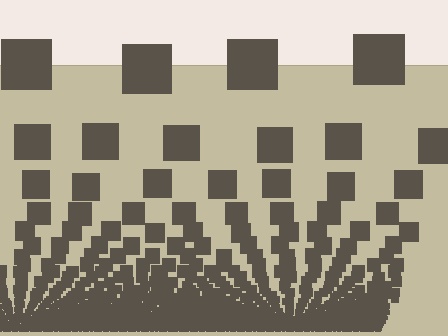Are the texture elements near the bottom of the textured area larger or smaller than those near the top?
Smaller. The gradient is inverted — elements near the bottom are smaller and denser.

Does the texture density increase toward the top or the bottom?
Density increases toward the bottom.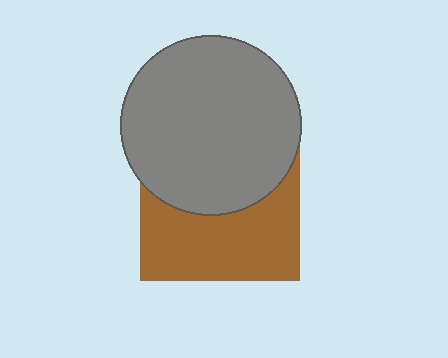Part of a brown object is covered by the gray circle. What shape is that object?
It is a square.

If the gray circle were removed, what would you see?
You would see the complete brown square.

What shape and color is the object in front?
The object in front is a gray circle.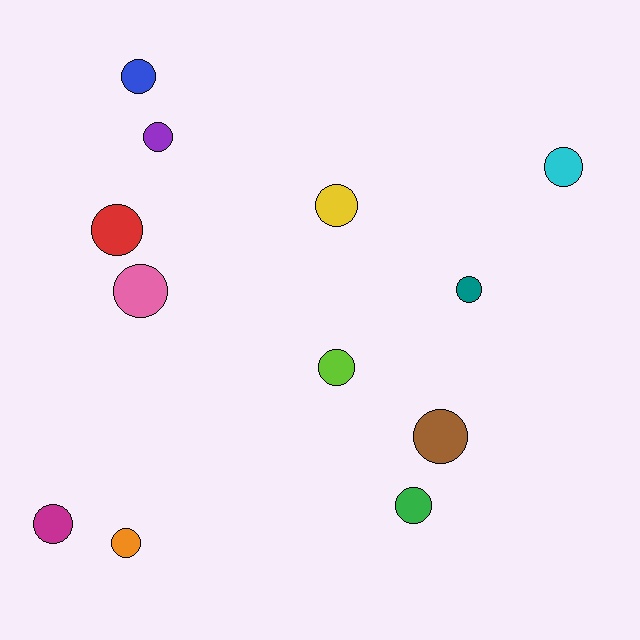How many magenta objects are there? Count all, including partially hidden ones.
There is 1 magenta object.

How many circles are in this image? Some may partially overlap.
There are 12 circles.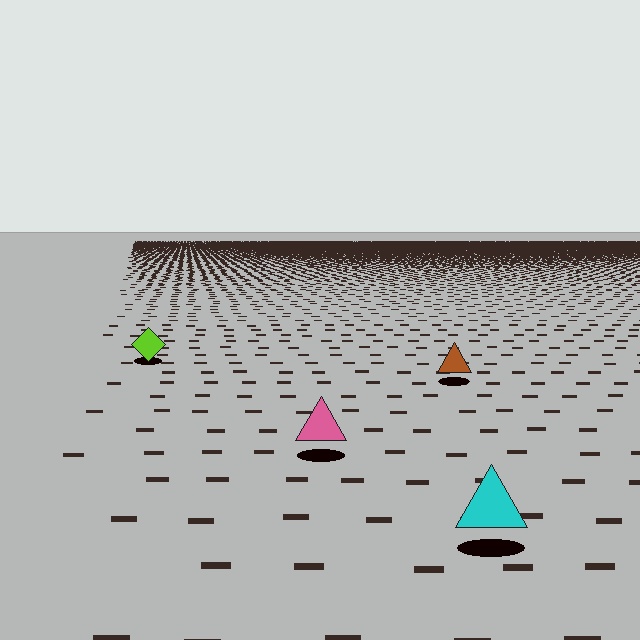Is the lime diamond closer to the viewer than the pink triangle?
No. The pink triangle is closer — you can tell from the texture gradient: the ground texture is coarser near it.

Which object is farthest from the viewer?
The lime diamond is farthest from the viewer. It appears smaller and the ground texture around it is denser.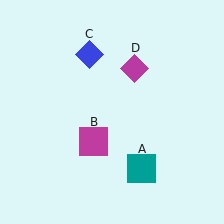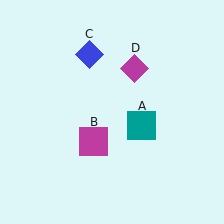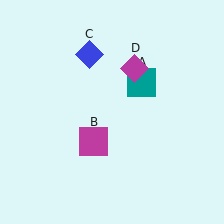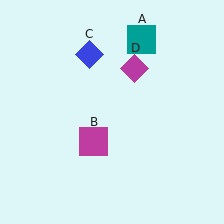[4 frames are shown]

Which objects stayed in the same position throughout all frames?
Magenta square (object B) and blue diamond (object C) and magenta diamond (object D) remained stationary.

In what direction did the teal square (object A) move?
The teal square (object A) moved up.